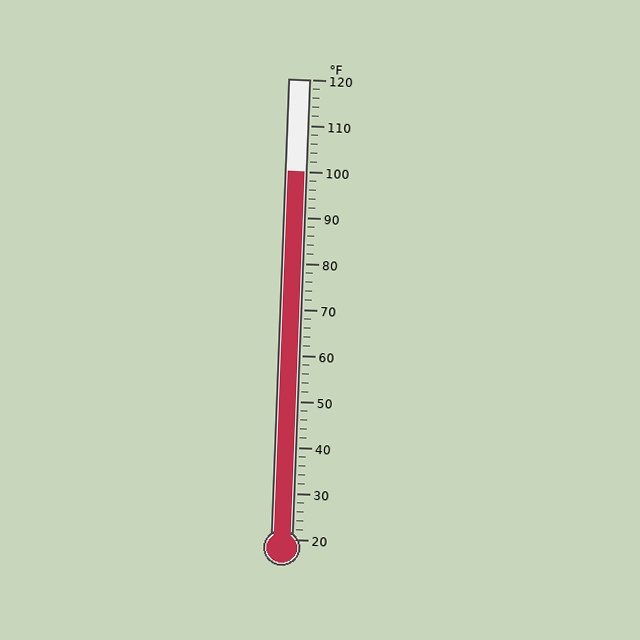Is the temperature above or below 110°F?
The temperature is below 110°F.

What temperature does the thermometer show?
The thermometer shows approximately 100°F.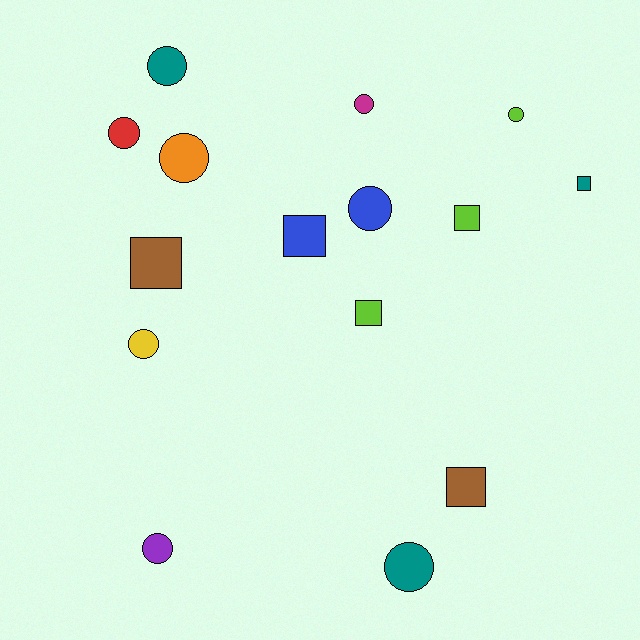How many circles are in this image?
There are 9 circles.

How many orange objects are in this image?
There is 1 orange object.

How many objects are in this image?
There are 15 objects.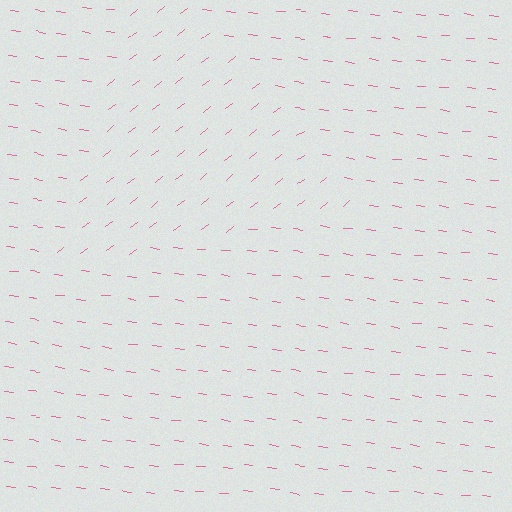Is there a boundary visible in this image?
Yes, there is a texture boundary formed by a change in line orientation.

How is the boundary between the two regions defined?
The boundary is defined purely by a change in line orientation (approximately 45 degrees difference). All lines are the same color and thickness.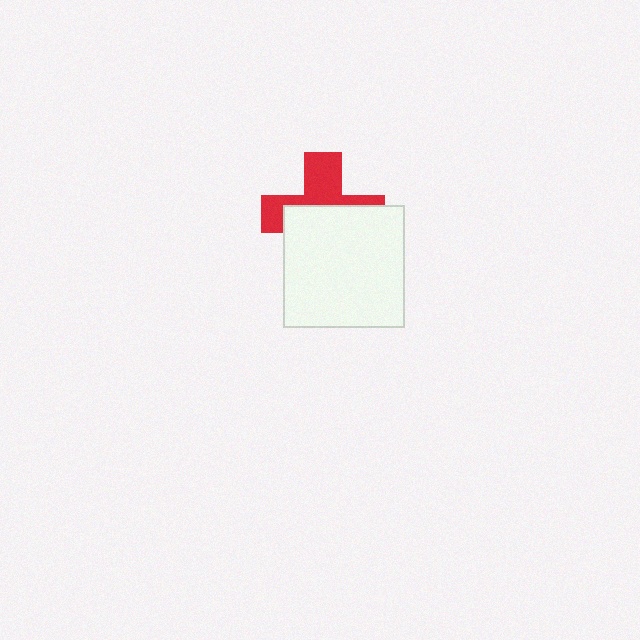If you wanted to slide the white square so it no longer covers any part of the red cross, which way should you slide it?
Slide it down — that is the most direct way to separate the two shapes.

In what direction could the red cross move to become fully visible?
The red cross could move up. That would shift it out from behind the white square entirely.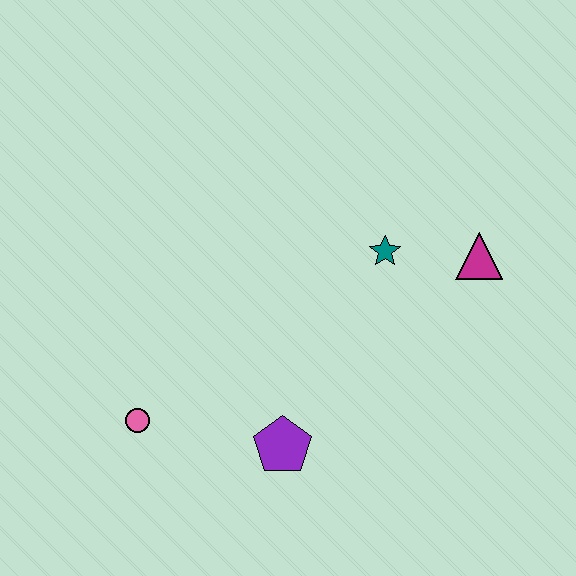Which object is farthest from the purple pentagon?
The magenta triangle is farthest from the purple pentagon.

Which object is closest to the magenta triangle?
The teal star is closest to the magenta triangle.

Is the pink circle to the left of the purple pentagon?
Yes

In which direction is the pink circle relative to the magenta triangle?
The pink circle is to the left of the magenta triangle.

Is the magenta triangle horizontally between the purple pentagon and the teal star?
No